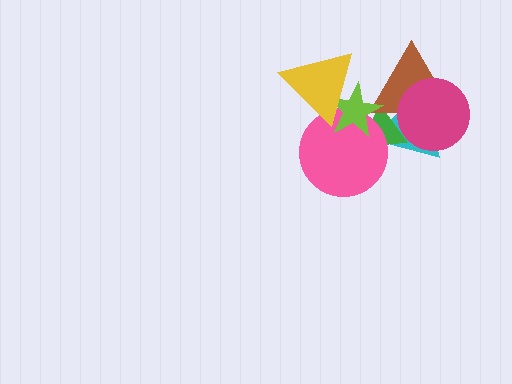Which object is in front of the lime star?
The yellow triangle is in front of the lime star.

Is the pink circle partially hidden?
Yes, it is partially covered by another shape.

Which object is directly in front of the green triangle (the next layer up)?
The pink circle is directly in front of the green triangle.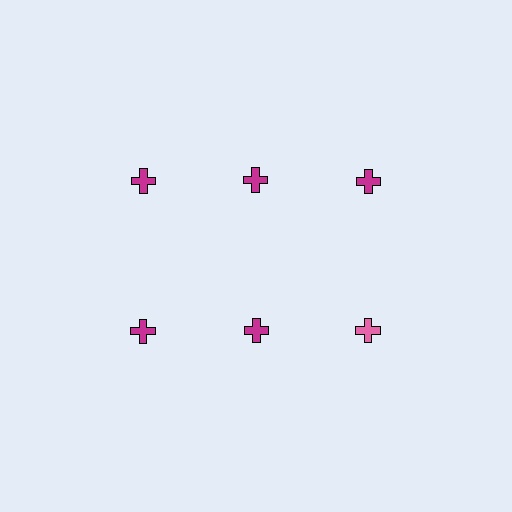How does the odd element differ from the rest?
It has a different color: pink instead of magenta.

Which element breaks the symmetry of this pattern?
The pink cross in the second row, center column breaks the symmetry. All other shapes are magenta crosses.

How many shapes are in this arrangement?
There are 6 shapes arranged in a grid pattern.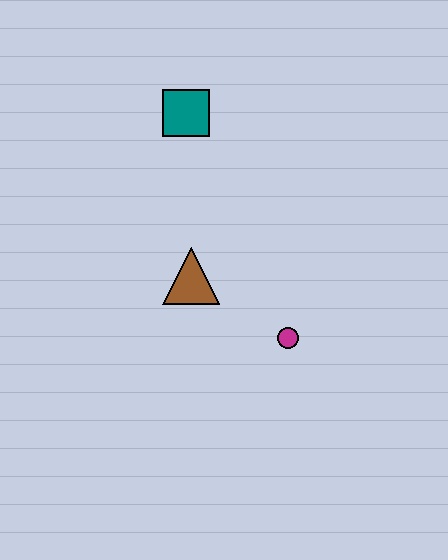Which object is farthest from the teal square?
The magenta circle is farthest from the teal square.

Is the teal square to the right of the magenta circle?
No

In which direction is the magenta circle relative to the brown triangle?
The magenta circle is to the right of the brown triangle.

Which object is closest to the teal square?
The brown triangle is closest to the teal square.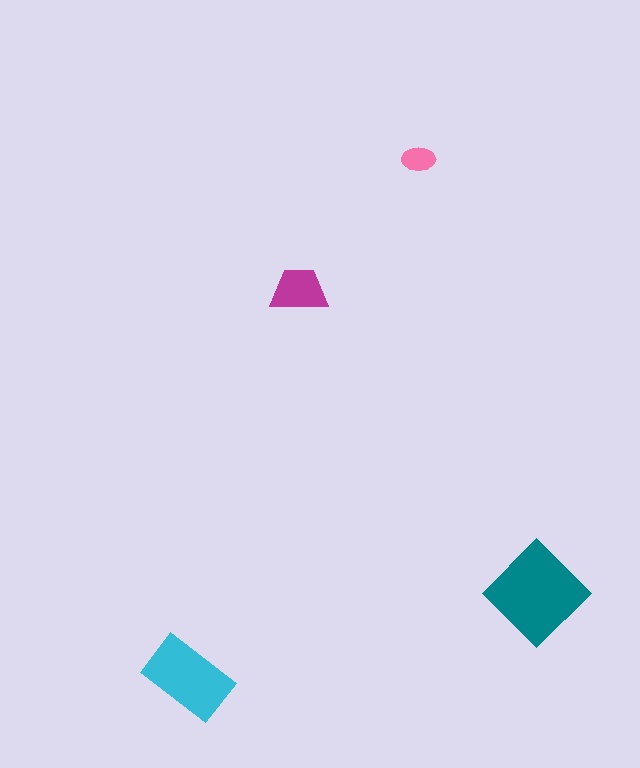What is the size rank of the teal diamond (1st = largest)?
1st.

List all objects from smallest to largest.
The pink ellipse, the magenta trapezoid, the cyan rectangle, the teal diamond.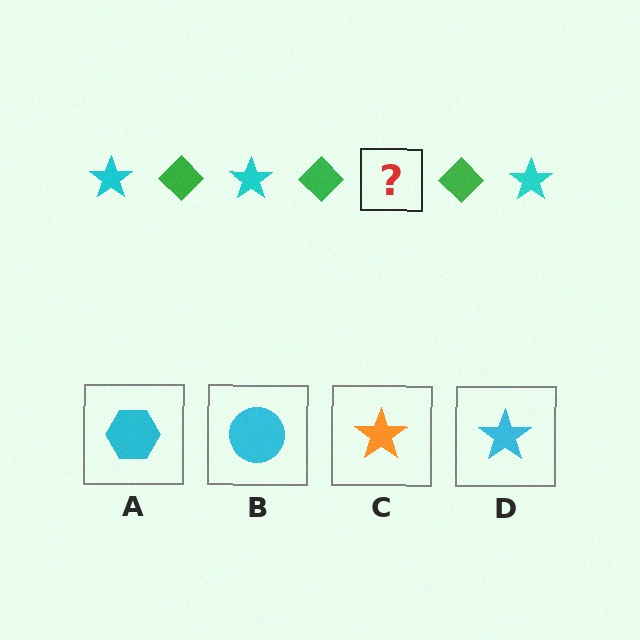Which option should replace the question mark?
Option D.